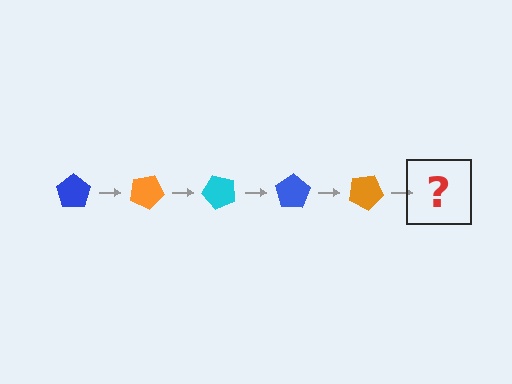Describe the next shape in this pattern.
It should be a cyan pentagon, rotated 125 degrees from the start.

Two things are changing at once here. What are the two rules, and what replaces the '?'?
The two rules are that it rotates 25 degrees each step and the color cycles through blue, orange, and cyan. The '?' should be a cyan pentagon, rotated 125 degrees from the start.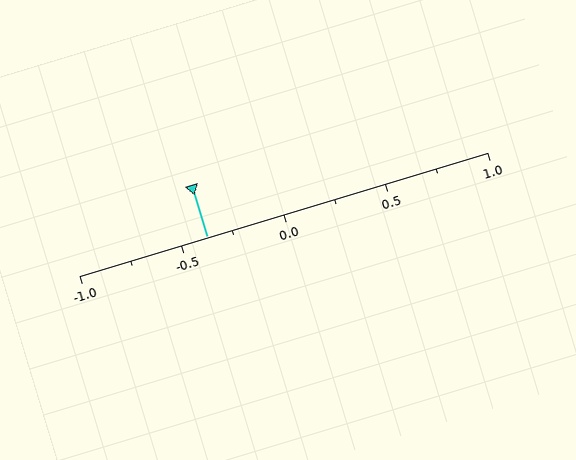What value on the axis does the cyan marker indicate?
The marker indicates approximately -0.38.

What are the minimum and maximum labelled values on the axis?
The axis runs from -1.0 to 1.0.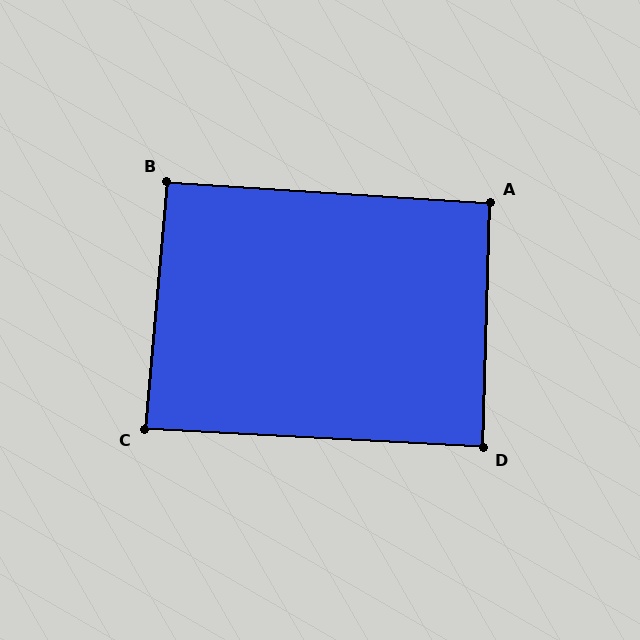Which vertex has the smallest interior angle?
C, at approximately 88 degrees.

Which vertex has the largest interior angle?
A, at approximately 92 degrees.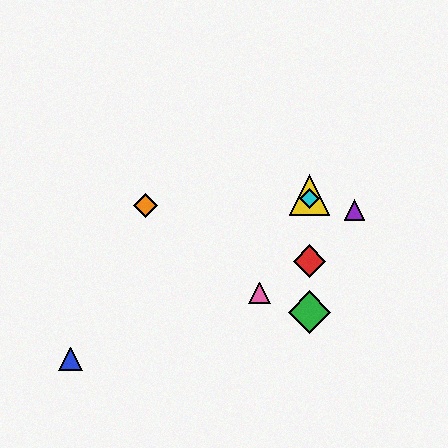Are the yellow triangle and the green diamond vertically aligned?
Yes, both are at x≈310.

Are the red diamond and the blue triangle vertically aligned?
No, the red diamond is at x≈310 and the blue triangle is at x≈71.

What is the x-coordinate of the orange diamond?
The orange diamond is at x≈145.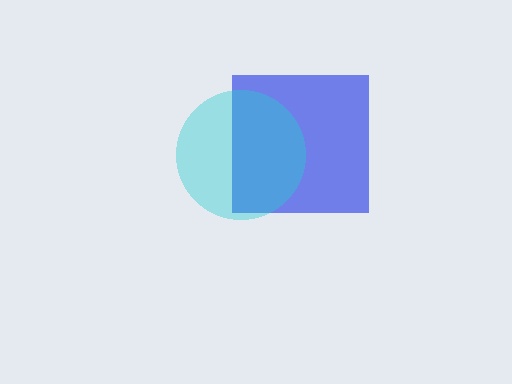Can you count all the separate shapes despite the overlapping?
Yes, there are 2 separate shapes.